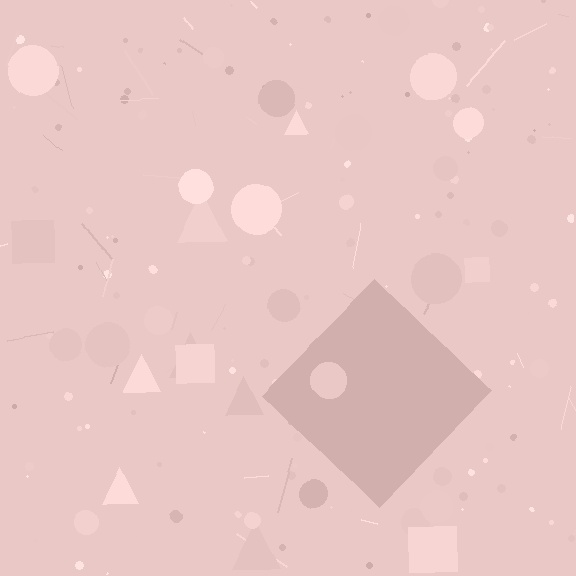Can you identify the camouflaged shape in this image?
The camouflaged shape is a diamond.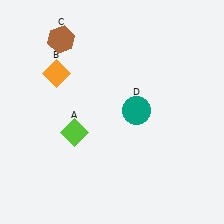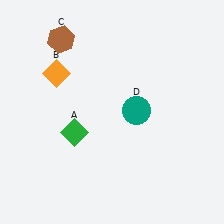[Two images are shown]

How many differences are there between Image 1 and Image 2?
There is 1 difference between the two images.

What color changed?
The diamond (A) changed from lime in Image 1 to green in Image 2.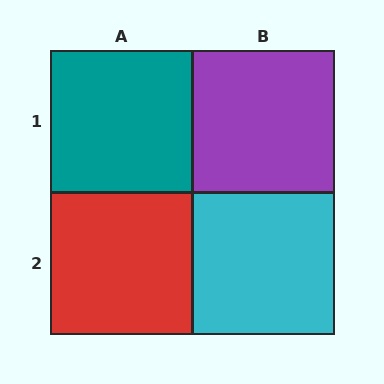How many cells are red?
1 cell is red.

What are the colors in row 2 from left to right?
Red, cyan.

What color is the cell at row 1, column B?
Purple.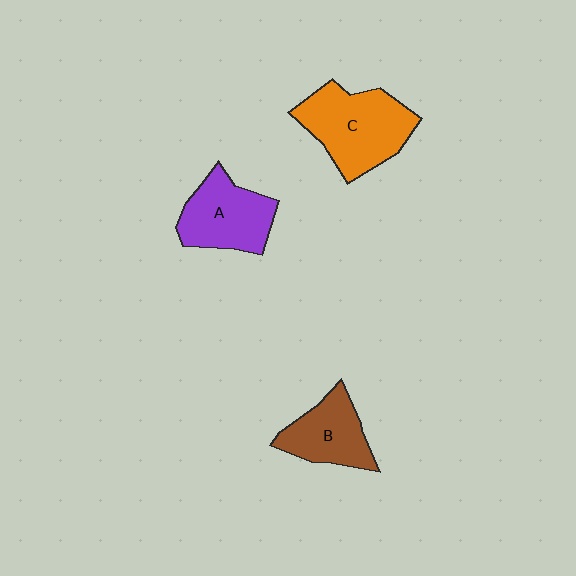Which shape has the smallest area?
Shape B (brown).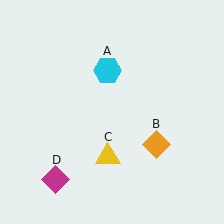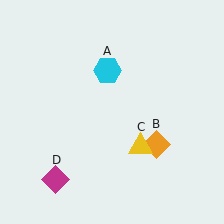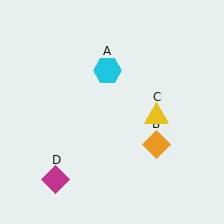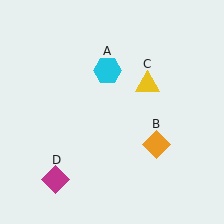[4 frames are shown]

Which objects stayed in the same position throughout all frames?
Cyan hexagon (object A) and orange diamond (object B) and magenta diamond (object D) remained stationary.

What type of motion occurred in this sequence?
The yellow triangle (object C) rotated counterclockwise around the center of the scene.